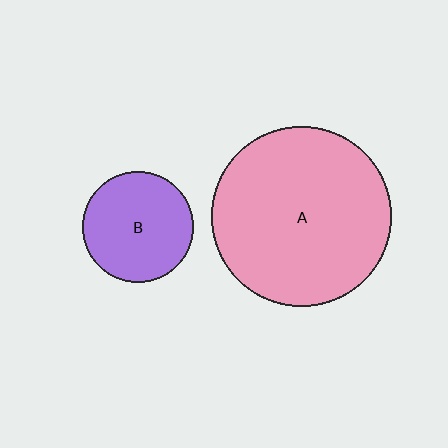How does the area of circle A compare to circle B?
Approximately 2.6 times.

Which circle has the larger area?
Circle A (pink).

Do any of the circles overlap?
No, none of the circles overlap.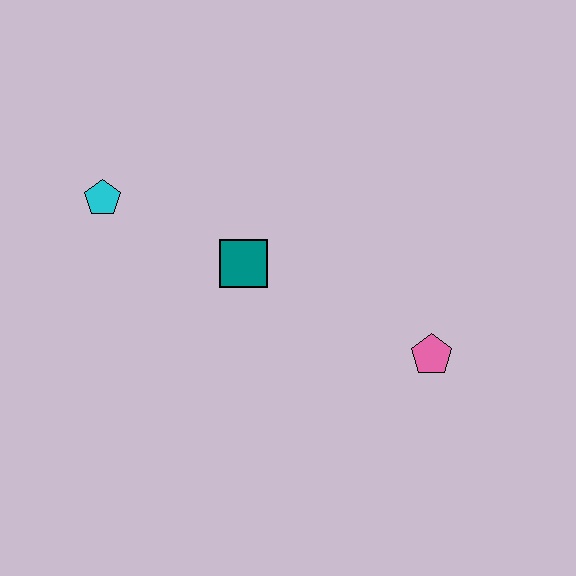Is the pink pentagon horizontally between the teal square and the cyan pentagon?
No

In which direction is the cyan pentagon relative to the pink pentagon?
The cyan pentagon is to the left of the pink pentagon.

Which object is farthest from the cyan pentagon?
The pink pentagon is farthest from the cyan pentagon.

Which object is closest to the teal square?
The cyan pentagon is closest to the teal square.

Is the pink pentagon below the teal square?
Yes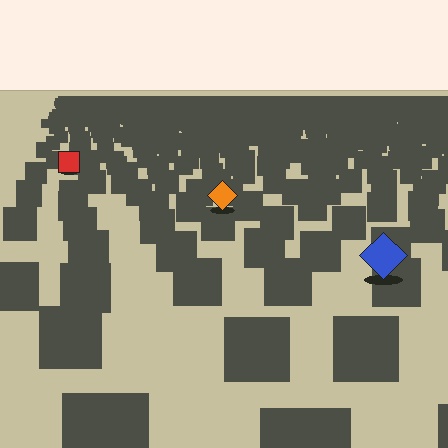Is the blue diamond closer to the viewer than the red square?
Yes. The blue diamond is closer — you can tell from the texture gradient: the ground texture is coarser near it.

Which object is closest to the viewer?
The blue diamond is closest. The texture marks near it are larger and more spread out.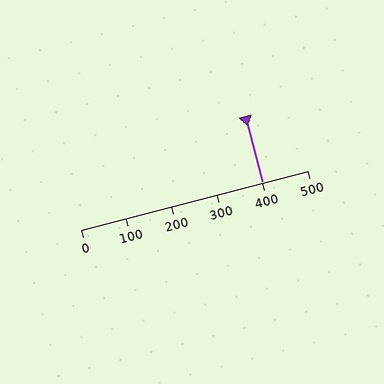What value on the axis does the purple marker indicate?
The marker indicates approximately 400.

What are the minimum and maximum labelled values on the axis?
The axis runs from 0 to 500.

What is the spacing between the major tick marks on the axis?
The major ticks are spaced 100 apart.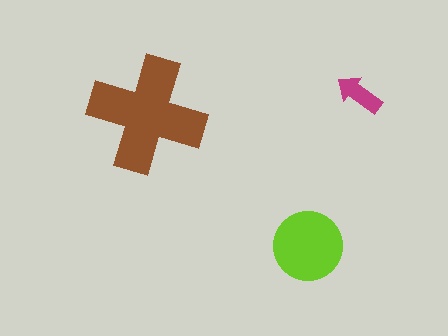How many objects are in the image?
There are 3 objects in the image.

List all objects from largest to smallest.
The brown cross, the lime circle, the magenta arrow.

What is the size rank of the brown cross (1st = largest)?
1st.